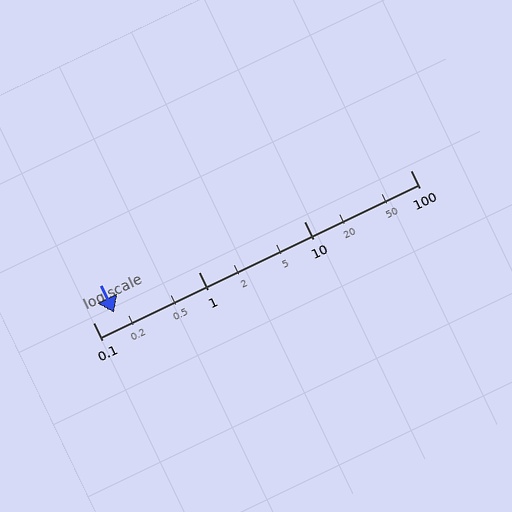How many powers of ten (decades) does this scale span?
The scale spans 3 decades, from 0.1 to 100.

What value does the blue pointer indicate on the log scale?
The pointer indicates approximately 0.16.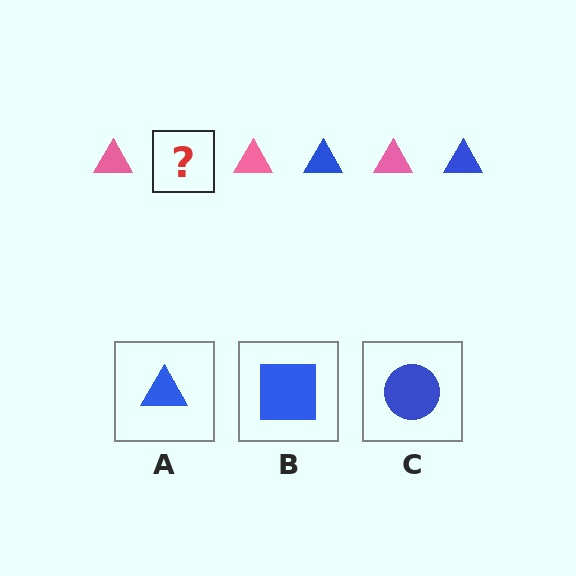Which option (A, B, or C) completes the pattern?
A.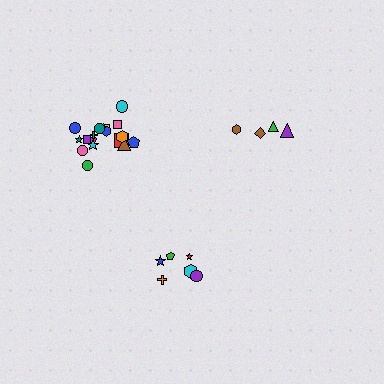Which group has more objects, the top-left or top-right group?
The top-left group.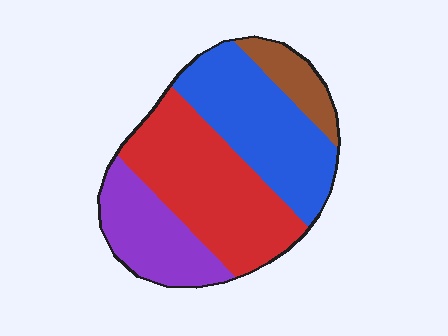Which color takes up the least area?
Brown, at roughly 10%.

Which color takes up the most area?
Red, at roughly 40%.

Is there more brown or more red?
Red.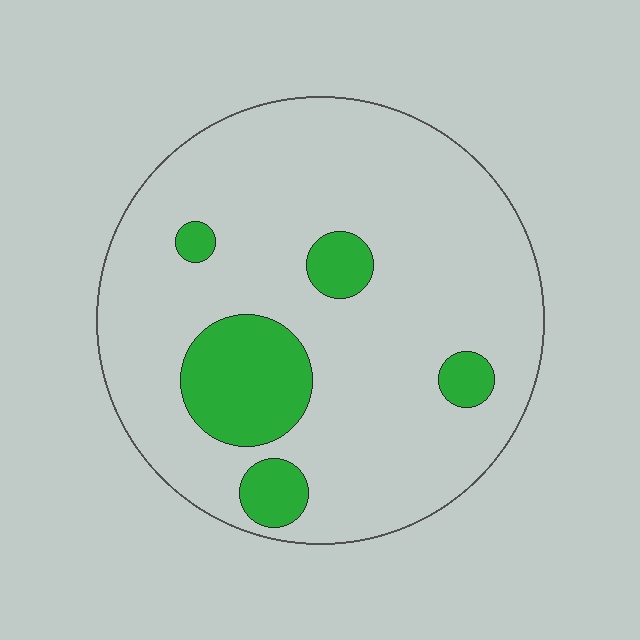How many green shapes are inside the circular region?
5.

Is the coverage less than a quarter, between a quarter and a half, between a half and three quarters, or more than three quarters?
Less than a quarter.